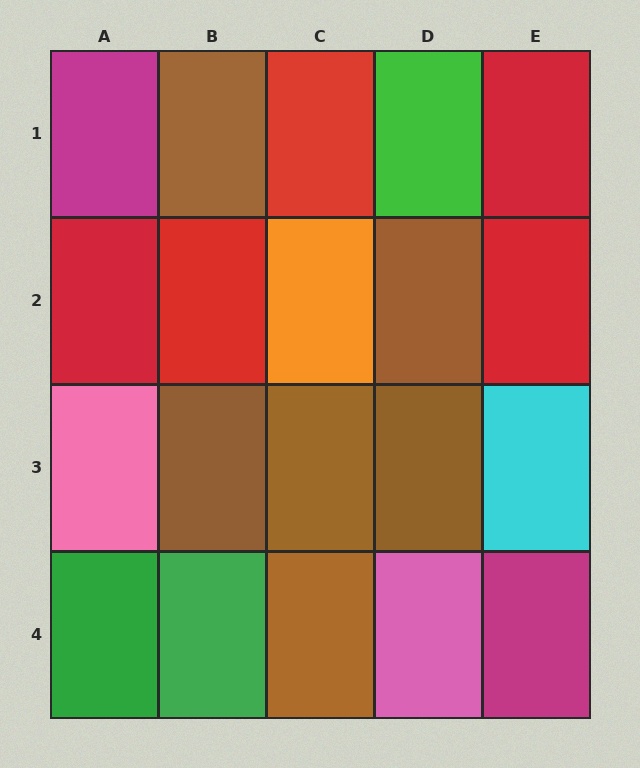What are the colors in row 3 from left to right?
Pink, brown, brown, brown, cyan.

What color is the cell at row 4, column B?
Green.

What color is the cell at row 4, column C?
Brown.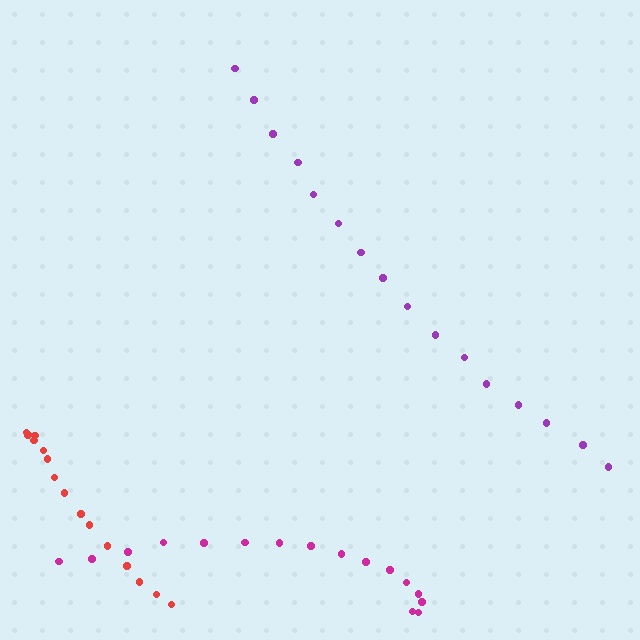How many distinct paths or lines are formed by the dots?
There are 3 distinct paths.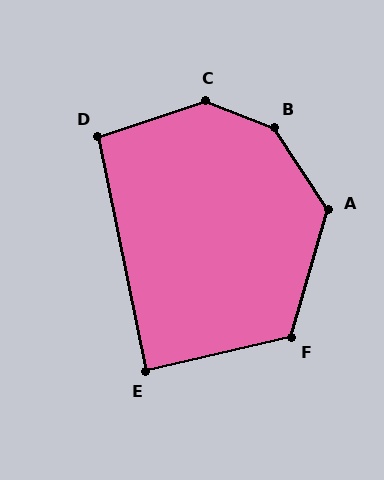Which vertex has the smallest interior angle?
E, at approximately 88 degrees.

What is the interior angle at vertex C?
Approximately 141 degrees (obtuse).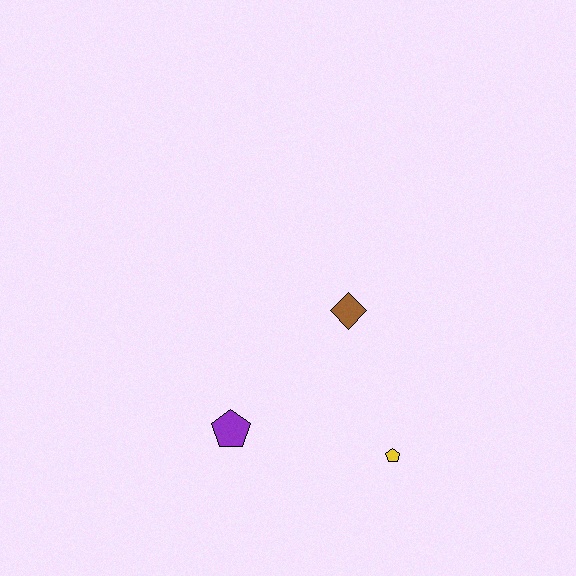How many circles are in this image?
There are no circles.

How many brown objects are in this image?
There is 1 brown object.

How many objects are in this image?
There are 3 objects.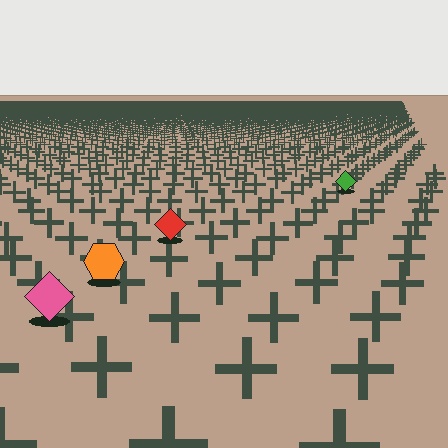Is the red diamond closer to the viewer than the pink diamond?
No. The pink diamond is closer — you can tell from the texture gradient: the ground texture is coarser near it.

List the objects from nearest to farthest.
From nearest to farthest: the pink diamond, the orange hexagon, the red diamond, the green diamond.